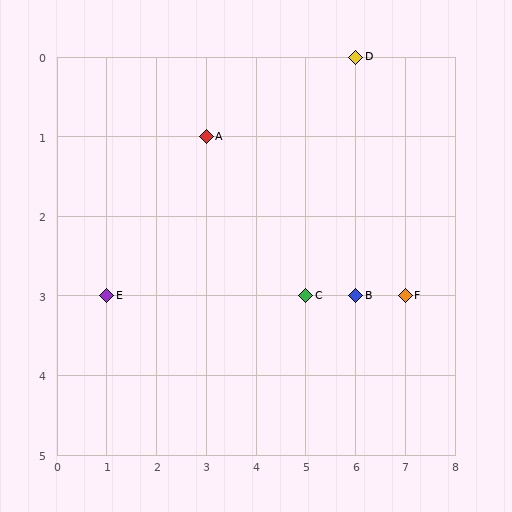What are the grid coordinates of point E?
Point E is at grid coordinates (1, 3).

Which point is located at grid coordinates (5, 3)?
Point C is at (5, 3).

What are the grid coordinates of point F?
Point F is at grid coordinates (7, 3).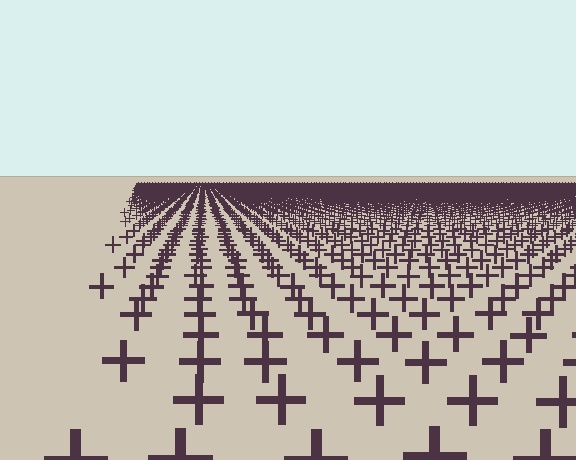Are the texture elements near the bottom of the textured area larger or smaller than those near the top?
Larger. Near the bottom, elements are closer to the viewer and appear at a bigger on-screen size.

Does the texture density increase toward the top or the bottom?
Density increases toward the top.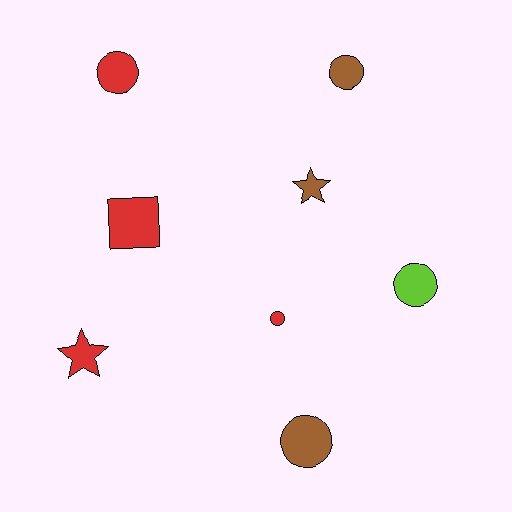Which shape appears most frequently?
Circle, with 5 objects.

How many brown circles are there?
There are 2 brown circles.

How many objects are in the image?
There are 8 objects.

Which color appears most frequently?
Red, with 4 objects.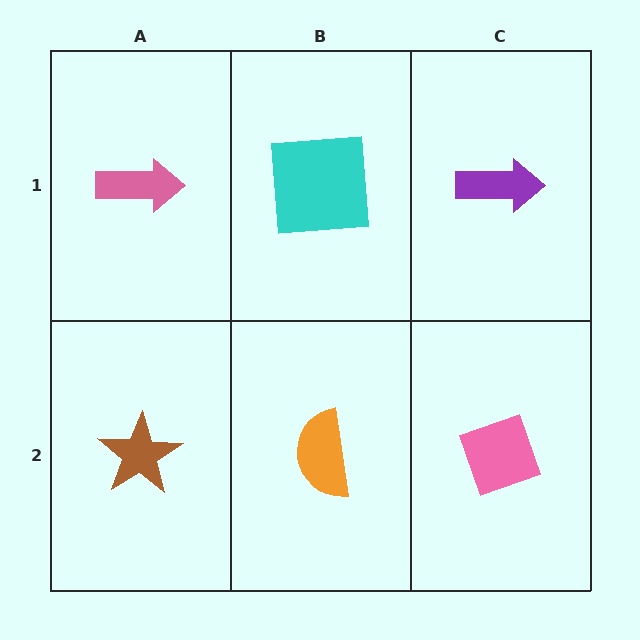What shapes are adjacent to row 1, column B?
An orange semicircle (row 2, column B), a pink arrow (row 1, column A), a purple arrow (row 1, column C).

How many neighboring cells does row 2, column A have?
2.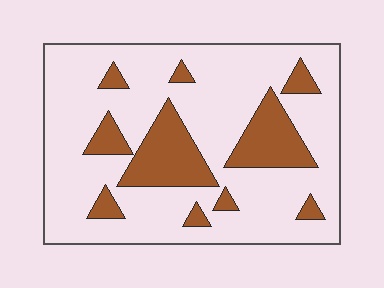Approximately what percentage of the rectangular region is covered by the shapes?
Approximately 20%.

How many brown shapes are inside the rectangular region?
10.